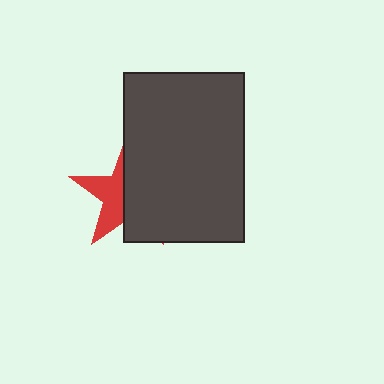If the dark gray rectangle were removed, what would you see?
You would see the complete red star.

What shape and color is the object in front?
The object in front is a dark gray rectangle.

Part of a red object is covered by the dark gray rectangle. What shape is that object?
It is a star.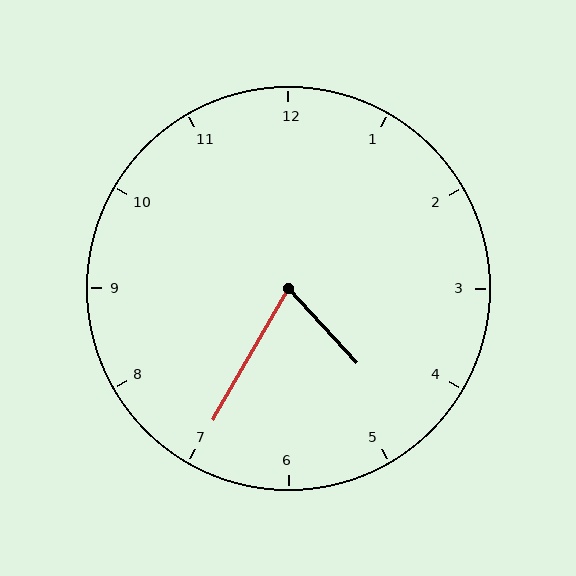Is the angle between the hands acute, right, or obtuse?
It is acute.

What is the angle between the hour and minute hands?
Approximately 72 degrees.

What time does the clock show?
4:35.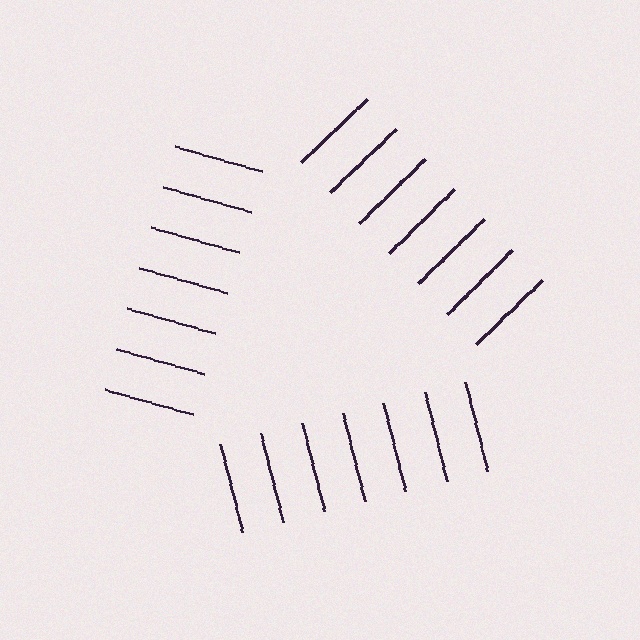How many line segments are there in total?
21 — 7 along each of the 3 edges.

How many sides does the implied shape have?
3 sides — the line-ends trace a triangle.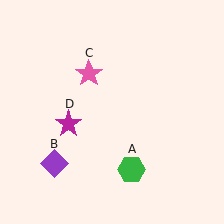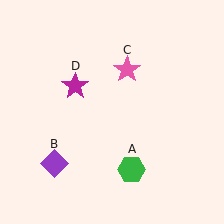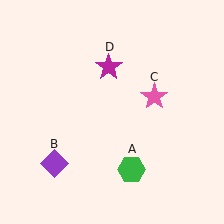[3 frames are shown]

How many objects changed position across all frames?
2 objects changed position: pink star (object C), magenta star (object D).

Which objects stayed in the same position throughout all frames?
Green hexagon (object A) and purple diamond (object B) remained stationary.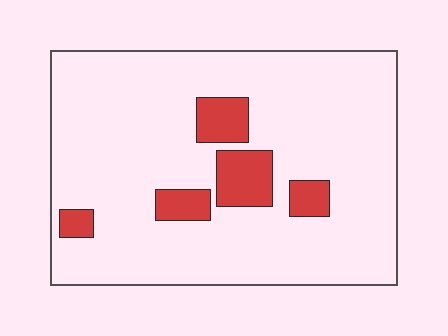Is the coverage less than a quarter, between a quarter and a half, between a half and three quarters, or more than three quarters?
Less than a quarter.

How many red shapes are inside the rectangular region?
5.